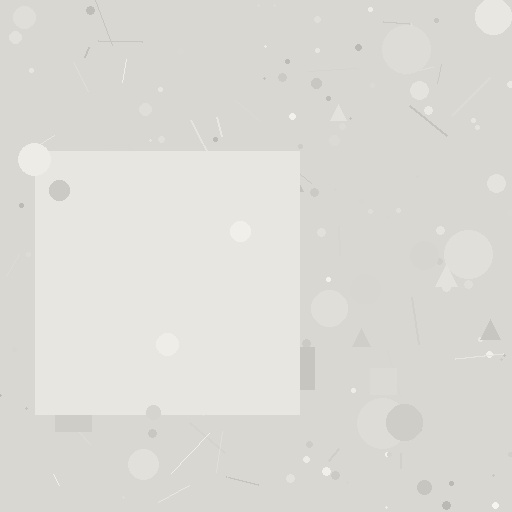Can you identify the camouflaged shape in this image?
The camouflaged shape is a square.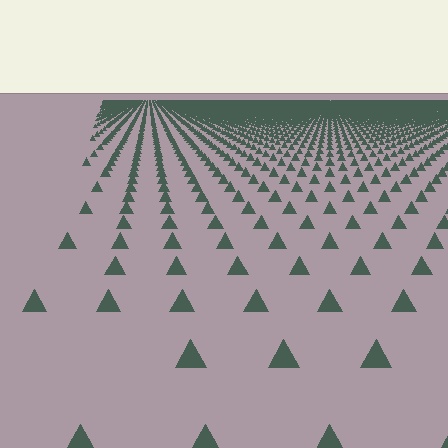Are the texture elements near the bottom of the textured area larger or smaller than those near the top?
Larger. Near the bottom, elements are closer to the viewer and appear at a bigger on-screen size.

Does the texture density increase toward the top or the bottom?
Density increases toward the top.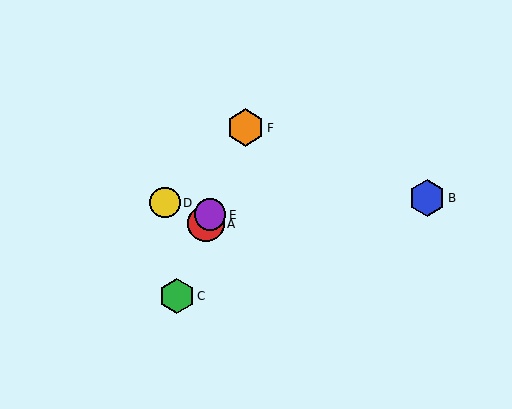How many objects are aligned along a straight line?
4 objects (A, C, E, F) are aligned along a straight line.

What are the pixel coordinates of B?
Object B is at (427, 198).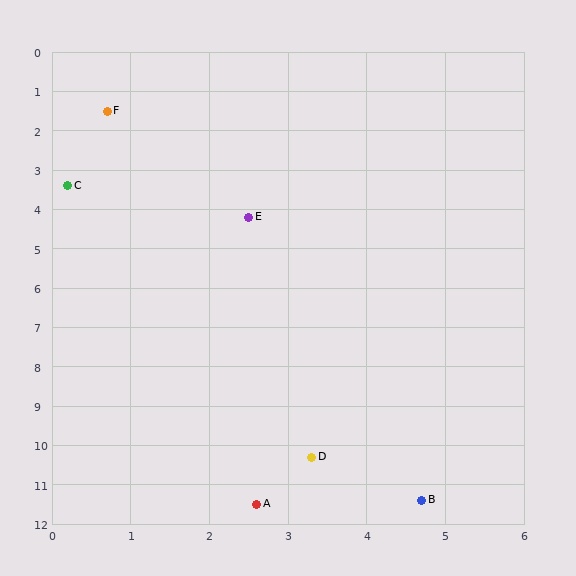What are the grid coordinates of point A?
Point A is at approximately (2.6, 11.5).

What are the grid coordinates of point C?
Point C is at approximately (0.2, 3.4).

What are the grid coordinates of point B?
Point B is at approximately (4.7, 11.4).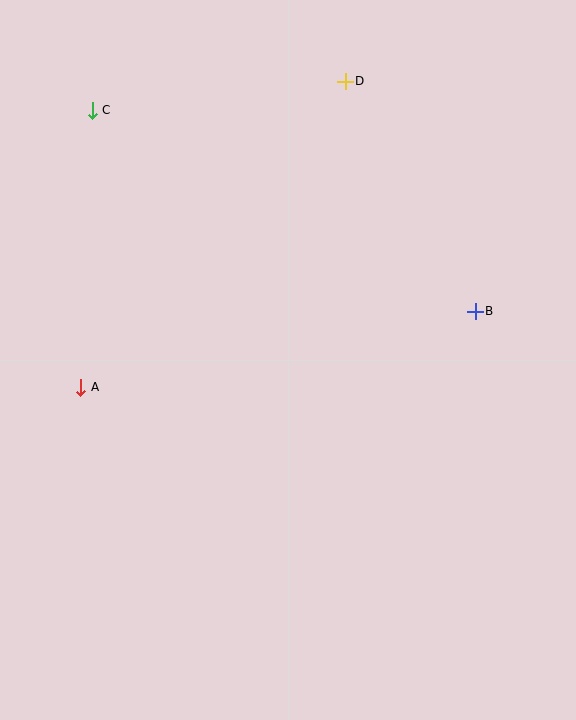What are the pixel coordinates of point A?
Point A is at (81, 387).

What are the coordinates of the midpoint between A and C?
The midpoint between A and C is at (87, 249).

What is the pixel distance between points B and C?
The distance between B and C is 433 pixels.